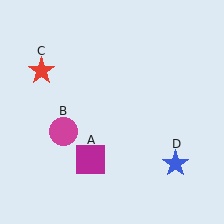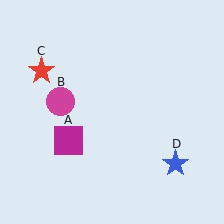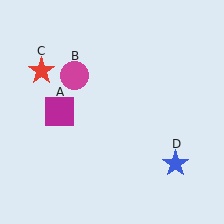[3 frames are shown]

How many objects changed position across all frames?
2 objects changed position: magenta square (object A), magenta circle (object B).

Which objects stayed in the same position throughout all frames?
Red star (object C) and blue star (object D) remained stationary.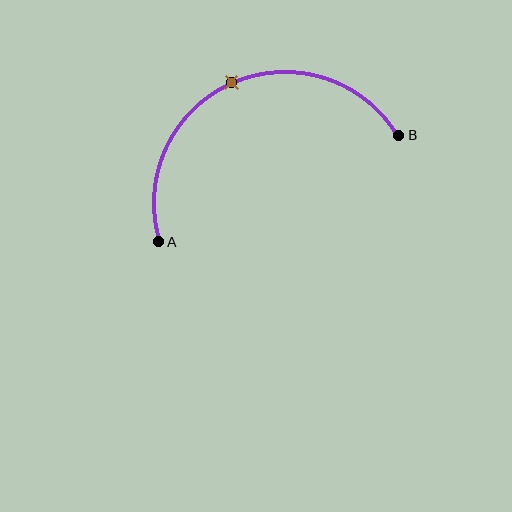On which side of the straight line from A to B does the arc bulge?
The arc bulges above the straight line connecting A and B.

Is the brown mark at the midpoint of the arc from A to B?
Yes. The brown mark lies on the arc at equal arc-length from both A and B — it is the arc midpoint.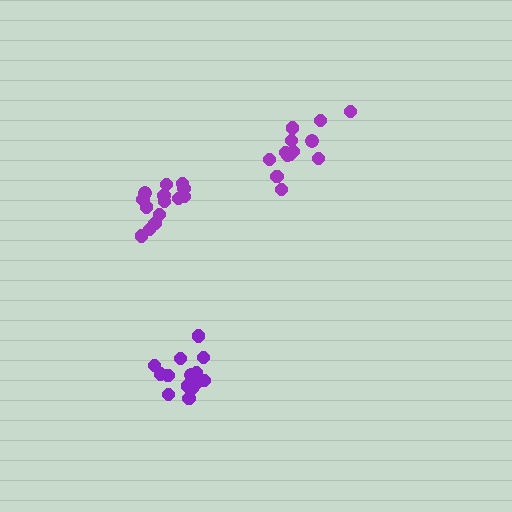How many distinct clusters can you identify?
There are 3 distinct clusters.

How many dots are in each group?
Group 1: 13 dots, Group 2: 14 dots, Group 3: 15 dots (42 total).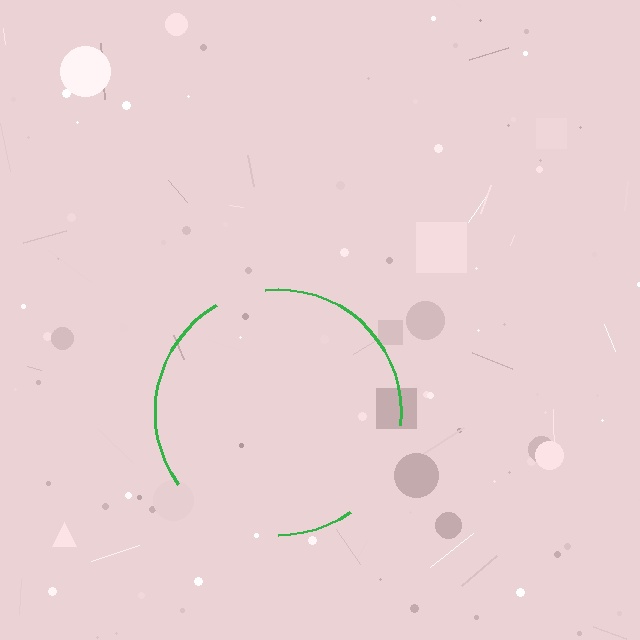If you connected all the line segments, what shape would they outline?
They would outline a circle.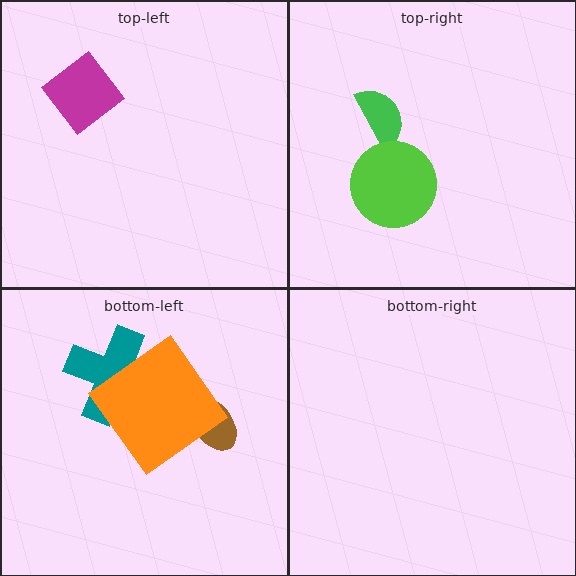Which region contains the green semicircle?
The top-right region.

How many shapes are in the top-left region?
1.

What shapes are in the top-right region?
The green semicircle, the lime circle.